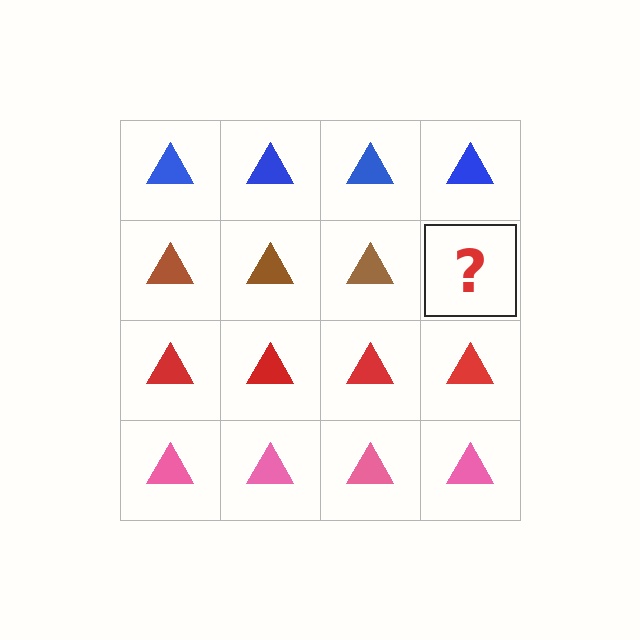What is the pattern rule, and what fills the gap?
The rule is that each row has a consistent color. The gap should be filled with a brown triangle.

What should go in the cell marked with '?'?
The missing cell should contain a brown triangle.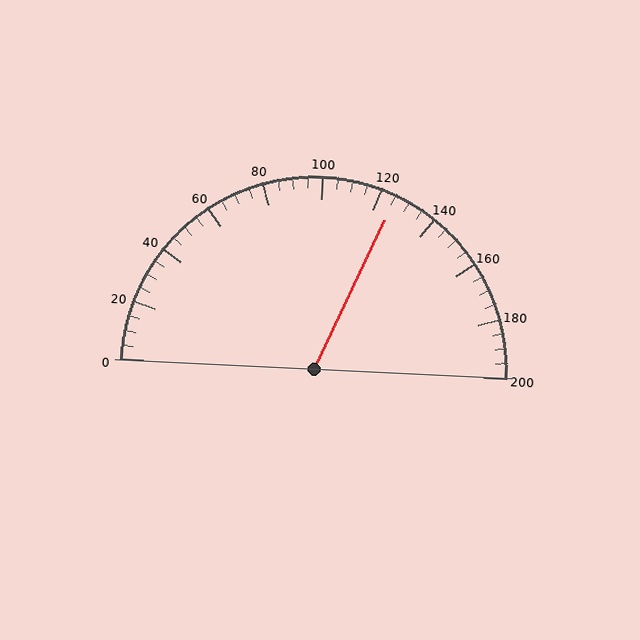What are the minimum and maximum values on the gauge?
The gauge ranges from 0 to 200.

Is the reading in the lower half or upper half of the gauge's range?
The reading is in the upper half of the range (0 to 200).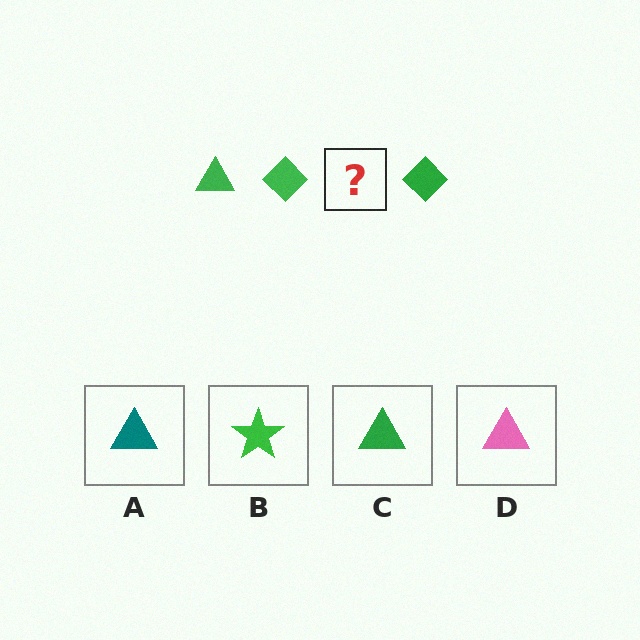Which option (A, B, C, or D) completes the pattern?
C.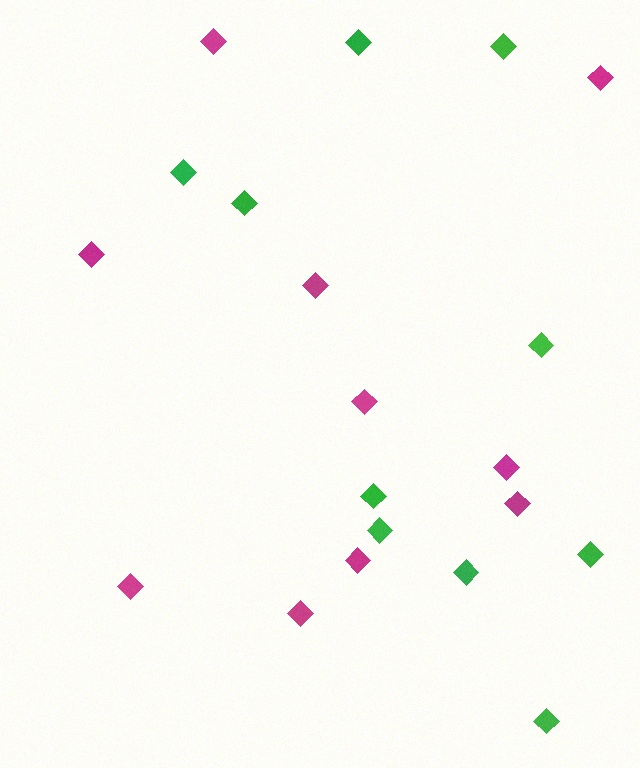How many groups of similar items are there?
There are 2 groups: one group of green diamonds (10) and one group of magenta diamonds (10).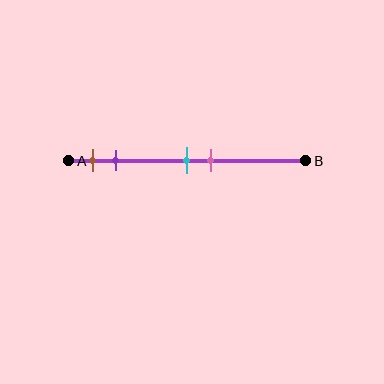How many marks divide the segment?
There are 4 marks dividing the segment.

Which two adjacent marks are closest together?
The cyan and pink marks are the closest adjacent pair.